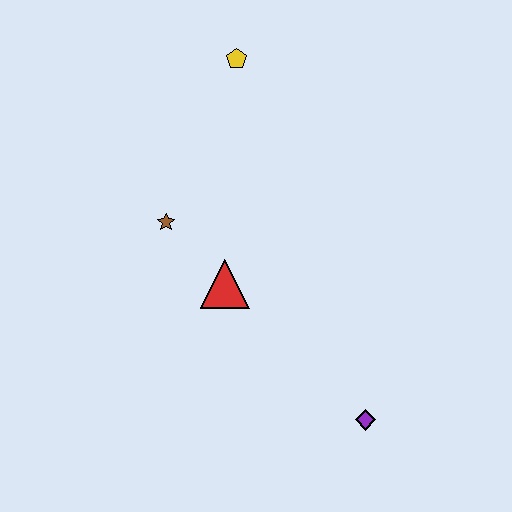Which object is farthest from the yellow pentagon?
The purple diamond is farthest from the yellow pentagon.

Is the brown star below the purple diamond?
No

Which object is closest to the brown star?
The red triangle is closest to the brown star.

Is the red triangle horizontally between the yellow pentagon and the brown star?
Yes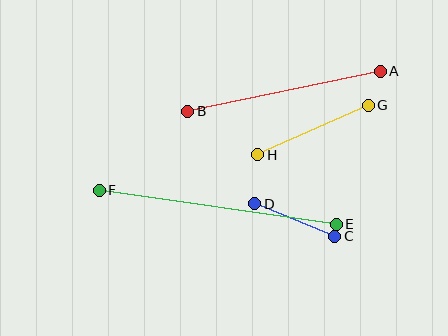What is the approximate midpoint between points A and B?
The midpoint is at approximately (284, 91) pixels.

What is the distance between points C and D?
The distance is approximately 86 pixels.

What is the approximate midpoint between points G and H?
The midpoint is at approximately (313, 130) pixels.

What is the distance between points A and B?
The distance is approximately 197 pixels.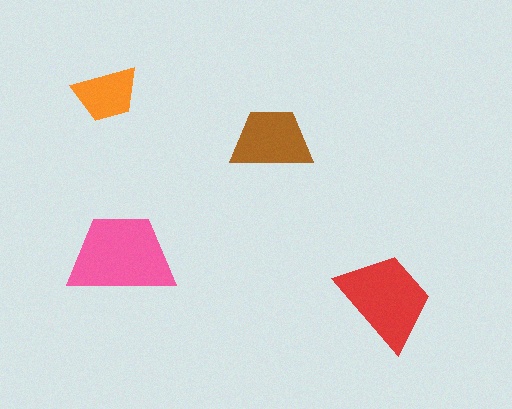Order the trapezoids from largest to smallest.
the pink one, the red one, the brown one, the orange one.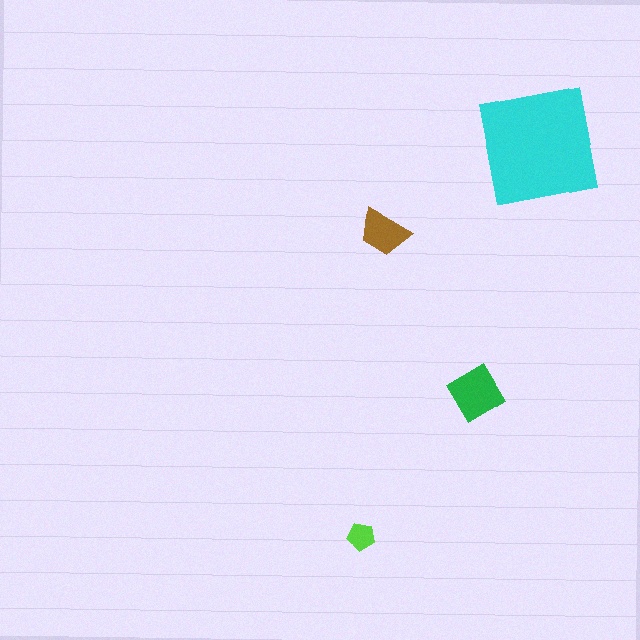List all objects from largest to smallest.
The cyan square, the green diamond, the brown trapezoid, the lime pentagon.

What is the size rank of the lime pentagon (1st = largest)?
4th.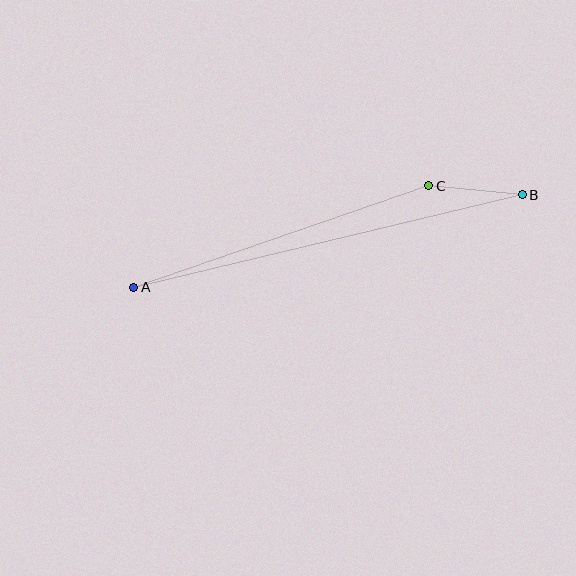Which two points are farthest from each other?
Points A and B are farthest from each other.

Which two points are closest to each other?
Points B and C are closest to each other.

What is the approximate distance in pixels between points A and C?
The distance between A and C is approximately 312 pixels.